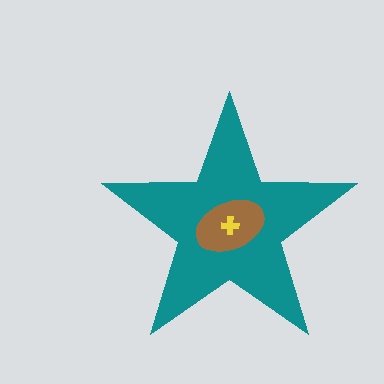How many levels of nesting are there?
3.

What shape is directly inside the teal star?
The brown ellipse.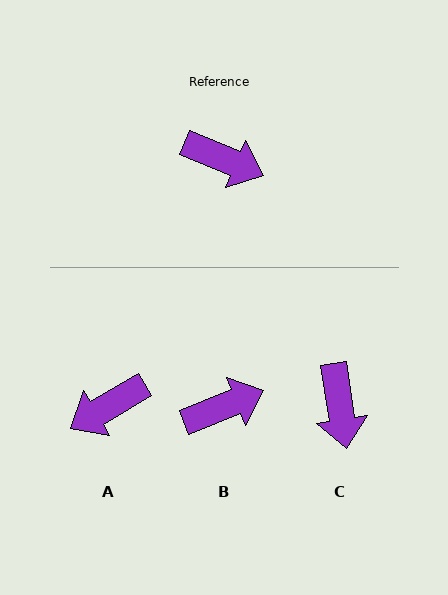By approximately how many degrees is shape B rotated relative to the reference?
Approximately 45 degrees counter-clockwise.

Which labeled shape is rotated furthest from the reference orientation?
A, about 127 degrees away.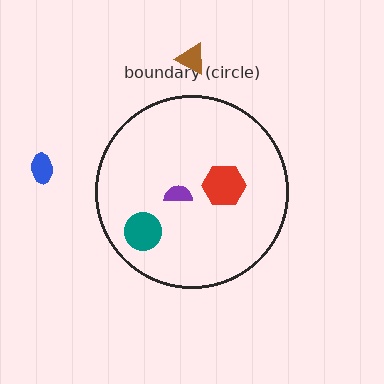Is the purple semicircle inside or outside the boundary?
Inside.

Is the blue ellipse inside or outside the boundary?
Outside.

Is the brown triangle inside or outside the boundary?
Outside.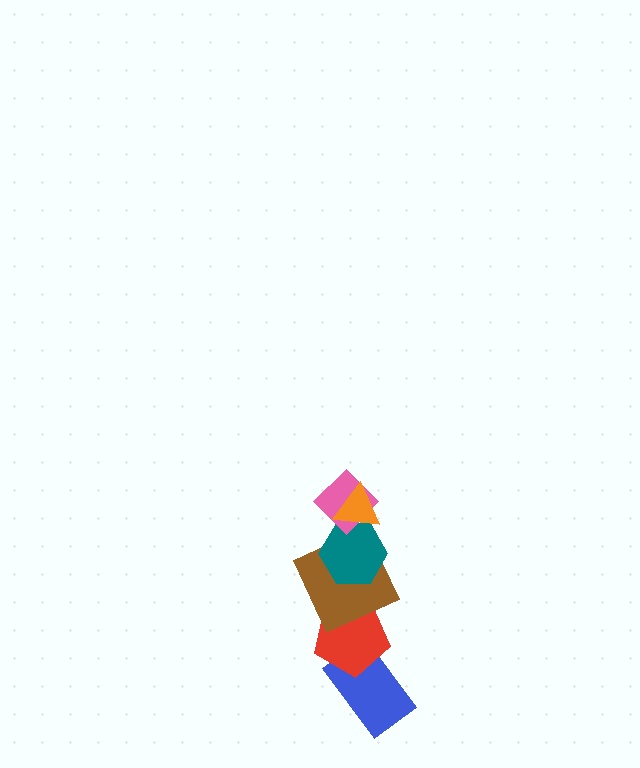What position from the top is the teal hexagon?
The teal hexagon is 3rd from the top.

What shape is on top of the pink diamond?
The orange triangle is on top of the pink diamond.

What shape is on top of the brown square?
The teal hexagon is on top of the brown square.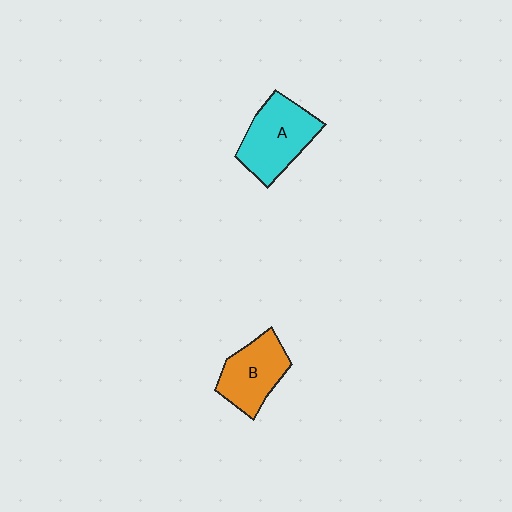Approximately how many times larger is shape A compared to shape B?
Approximately 1.2 times.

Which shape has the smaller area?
Shape B (orange).